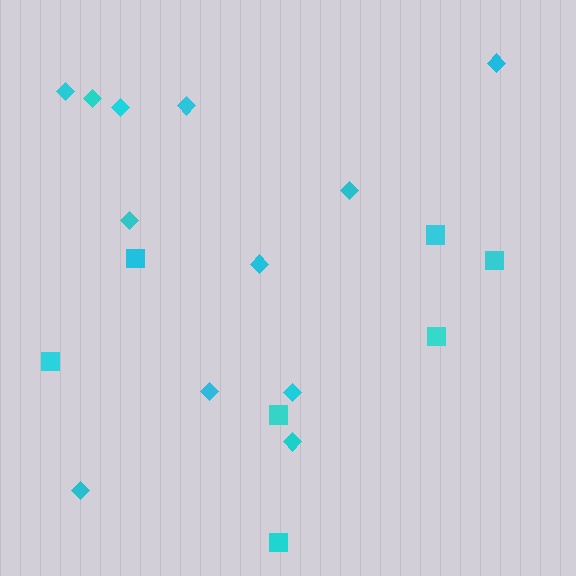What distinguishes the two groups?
There are 2 groups: one group of squares (7) and one group of diamonds (12).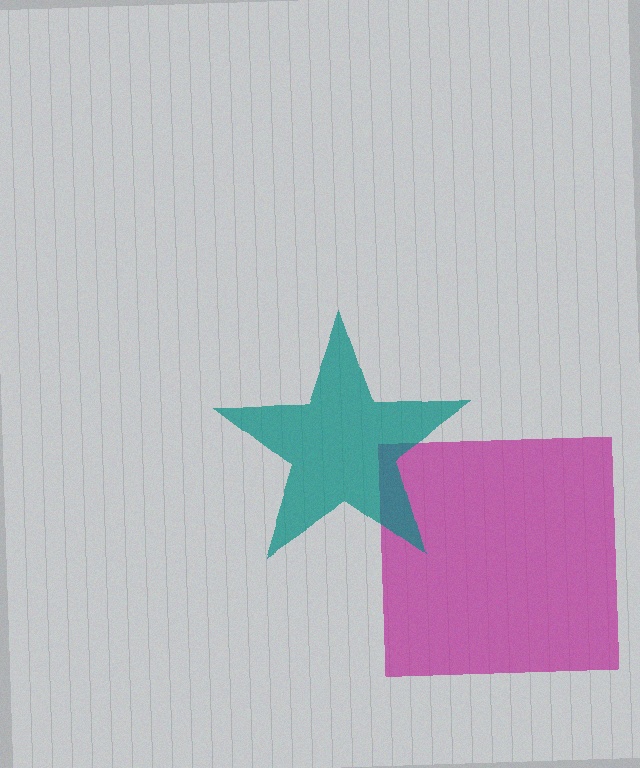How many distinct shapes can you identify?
There are 2 distinct shapes: a magenta square, a teal star.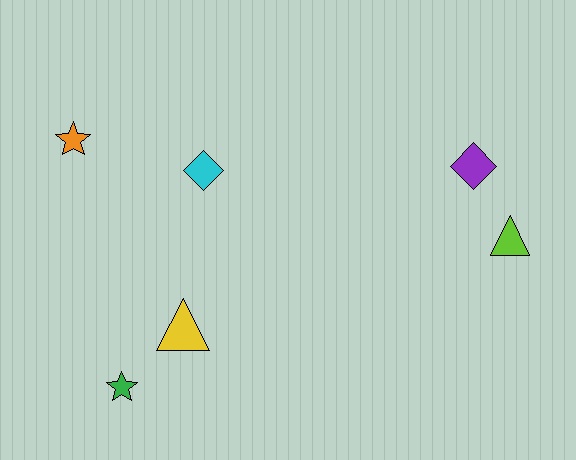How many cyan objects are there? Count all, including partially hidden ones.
There is 1 cyan object.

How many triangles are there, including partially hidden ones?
There are 2 triangles.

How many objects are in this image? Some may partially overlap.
There are 6 objects.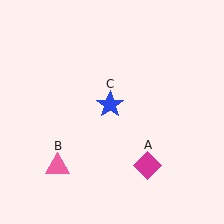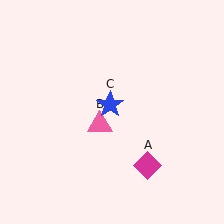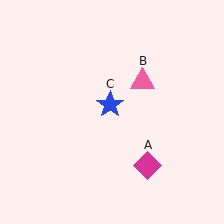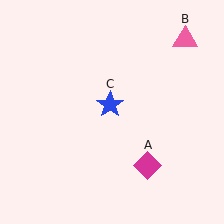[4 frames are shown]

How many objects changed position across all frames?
1 object changed position: pink triangle (object B).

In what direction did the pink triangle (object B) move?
The pink triangle (object B) moved up and to the right.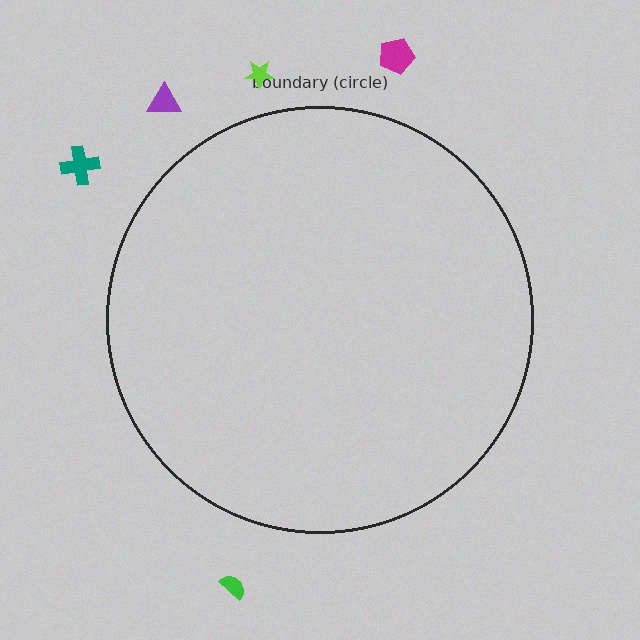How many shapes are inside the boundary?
0 inside, 5 outside.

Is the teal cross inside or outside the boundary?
Outside.